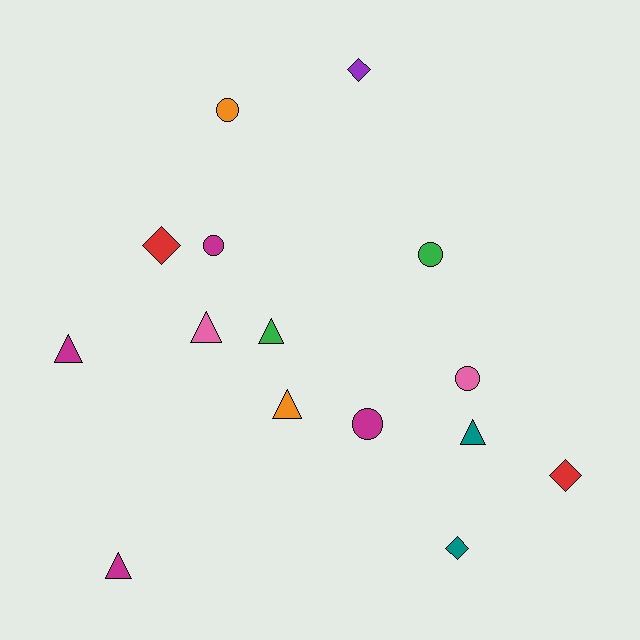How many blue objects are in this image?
There are no blue objects.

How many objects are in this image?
There are 15 objects.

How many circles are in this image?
There are 5 circles.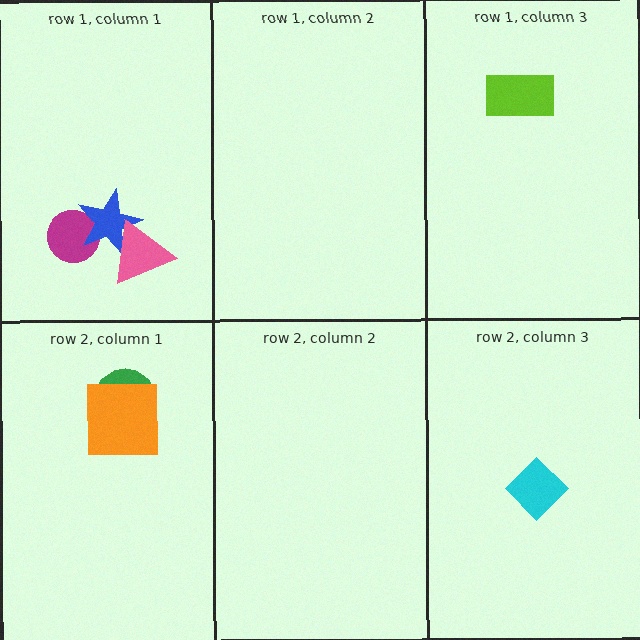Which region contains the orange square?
The row 2, column 1 region.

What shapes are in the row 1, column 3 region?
The lime rectangle.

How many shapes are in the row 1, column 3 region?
1.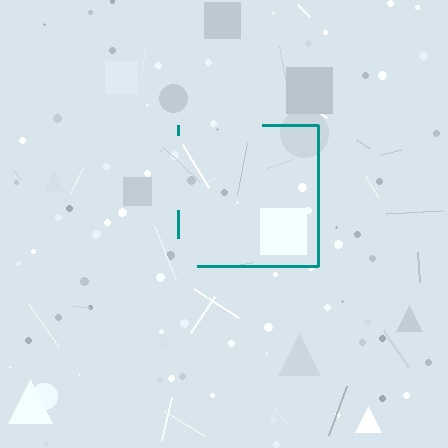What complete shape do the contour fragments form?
The contour fragments form a square.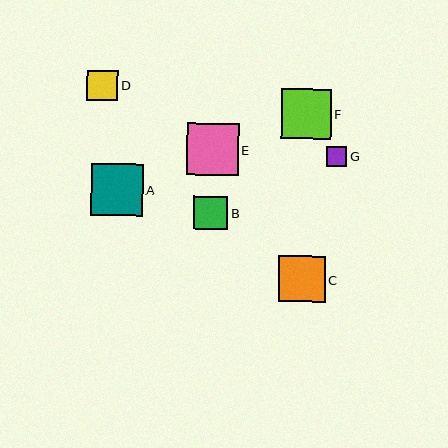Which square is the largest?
Square A is the largest with a size of approximately 52 pixels.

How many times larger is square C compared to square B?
Square C is approximately 1.4 times the size of square B.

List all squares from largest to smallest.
From largest to smallest: A, E, F, C, B, D, G.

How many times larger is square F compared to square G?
Square F is approximately 2.4 times the size of square G.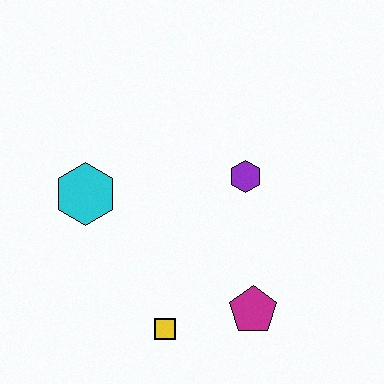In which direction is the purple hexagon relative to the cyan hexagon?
The purple hexagon is to the right of the cyan hexagon.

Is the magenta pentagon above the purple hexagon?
No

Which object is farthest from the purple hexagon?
The yellow square is farthest from the purple hexagon.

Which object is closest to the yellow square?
The magenta pentagon is closest to the yellow square.